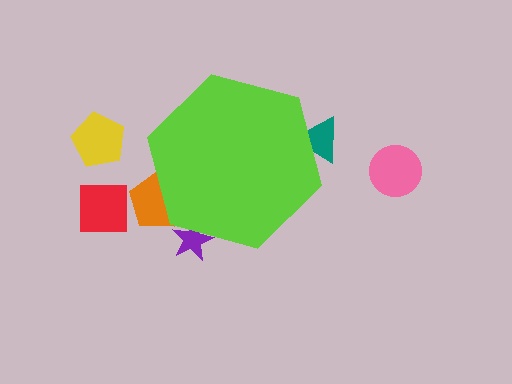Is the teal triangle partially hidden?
Yes, the teal triangle is partially hidden behind the lime hexagon.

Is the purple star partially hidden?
Yes, the purple star is partially hidden behind the lime hexagon.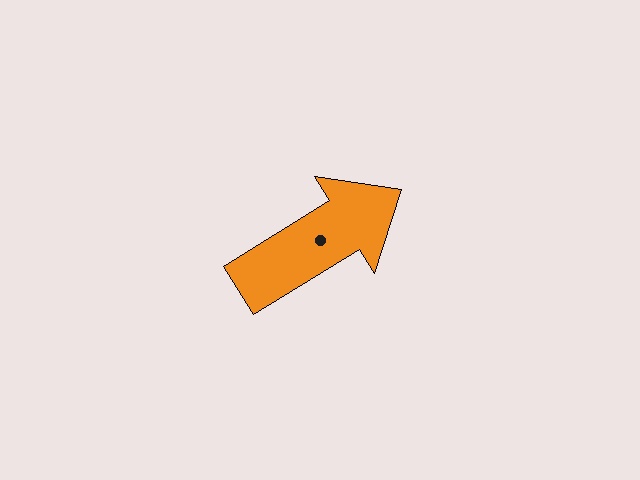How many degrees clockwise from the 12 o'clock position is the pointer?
Approximately 58 degrees.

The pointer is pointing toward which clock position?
Roughly 2 o'clock.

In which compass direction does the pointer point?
Northeast.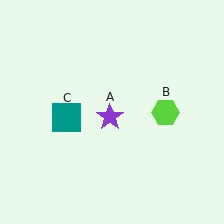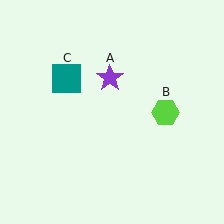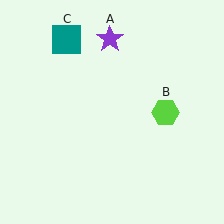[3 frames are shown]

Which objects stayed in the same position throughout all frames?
Lime hexagon (object B) remained stationary.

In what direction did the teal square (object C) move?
The teal square (object C) moved up.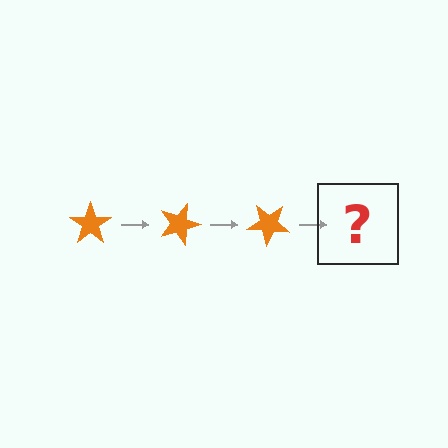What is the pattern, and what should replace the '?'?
The pattern is that the star rotates 20 degrees each step. The '?' should be an orange star rotated 60 degrees.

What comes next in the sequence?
The next element should be an orange star rotated 60 degrees.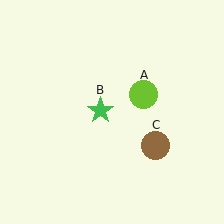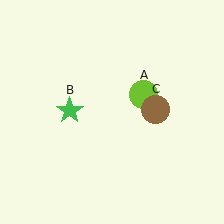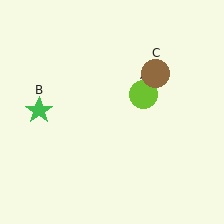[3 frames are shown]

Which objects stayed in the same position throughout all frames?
Lime circle (object A) remained stationary.